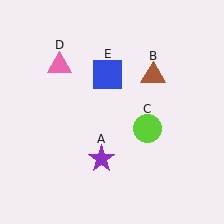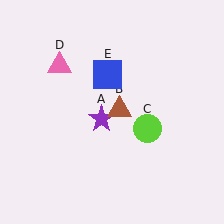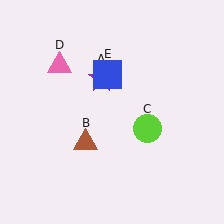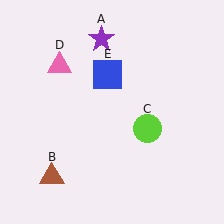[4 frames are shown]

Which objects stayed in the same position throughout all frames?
Lime circle (object C) and pink triangle (object D) and blue square (object E) remained stationary.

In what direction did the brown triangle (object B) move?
The brown triangle (object B) moved down and to the left.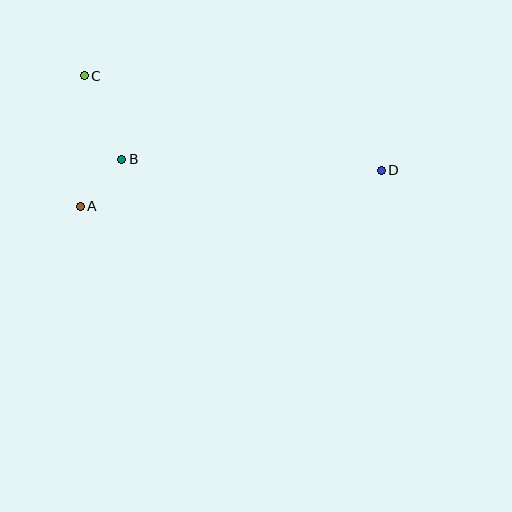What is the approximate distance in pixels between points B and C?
The distance between B and C is approximately 92 pixels.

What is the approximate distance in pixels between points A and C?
The distance between A and C is approximately 131 pixels.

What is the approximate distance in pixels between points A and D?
The distance between A and D is approximately 303 pixels.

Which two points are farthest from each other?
Points C and D are farthest from each other.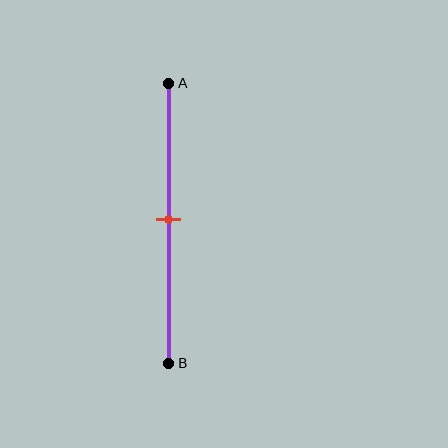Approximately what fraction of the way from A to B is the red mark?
The red mark is approximately 50% of the way from A to B.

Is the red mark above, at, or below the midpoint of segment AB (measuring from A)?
The red mark is approximately at the midpoint of segment AB.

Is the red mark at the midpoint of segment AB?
Yes, the mark is approximately at the midpoint.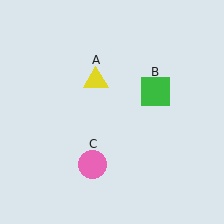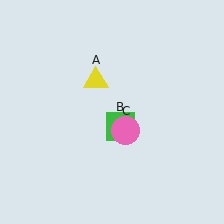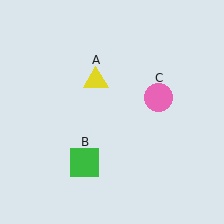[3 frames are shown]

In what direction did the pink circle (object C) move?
The pink circle (object C) moved up and to the right.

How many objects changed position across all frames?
2 objects changed position: green square (object B), pink circle (object C).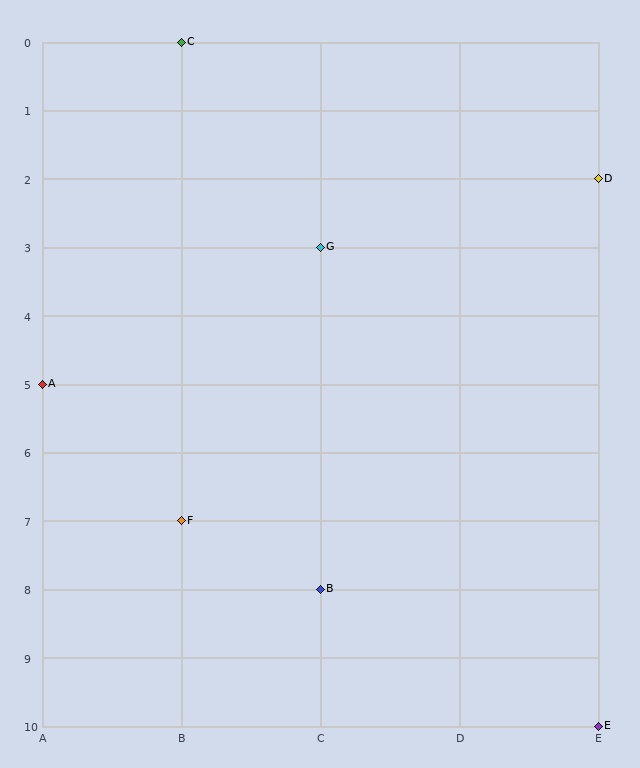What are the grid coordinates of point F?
Point F is at grid coordinates (B, 7).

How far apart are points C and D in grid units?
Points C and D are 3 columns and 2 rows apart (about 3.6 grid units diagonally).